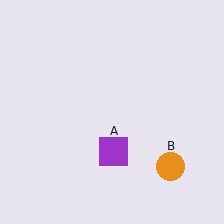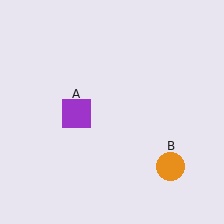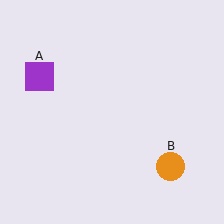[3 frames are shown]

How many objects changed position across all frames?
1 object changed position: purple square (object A).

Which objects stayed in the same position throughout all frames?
Orange circle (object B) remained stationary.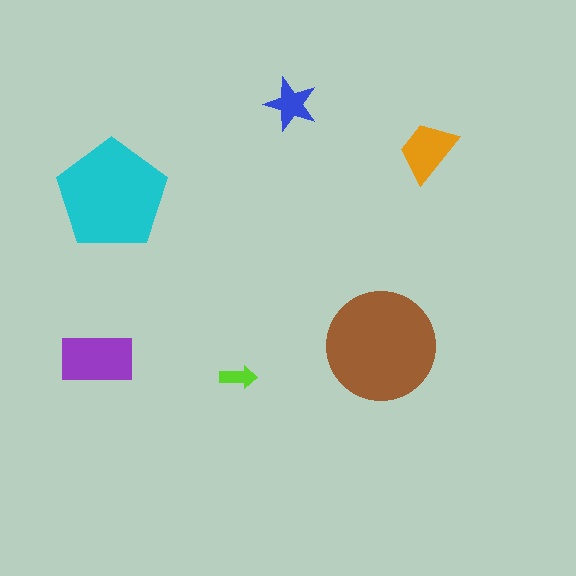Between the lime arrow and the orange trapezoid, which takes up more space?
The orange trapezoid.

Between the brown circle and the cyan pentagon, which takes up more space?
The brown circle.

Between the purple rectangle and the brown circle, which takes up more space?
The brown circle.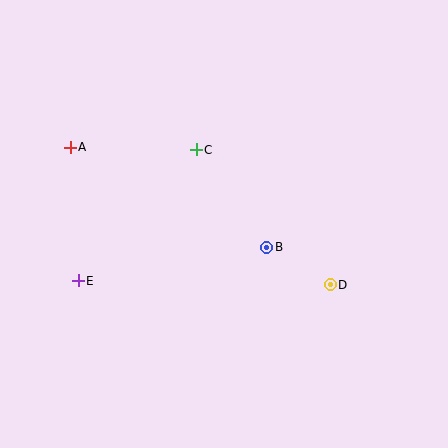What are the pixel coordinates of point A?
Point A is at (70, 147).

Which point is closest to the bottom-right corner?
Point D is closest to the bottom-right corner.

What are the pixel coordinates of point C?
Point C is at (196, 150).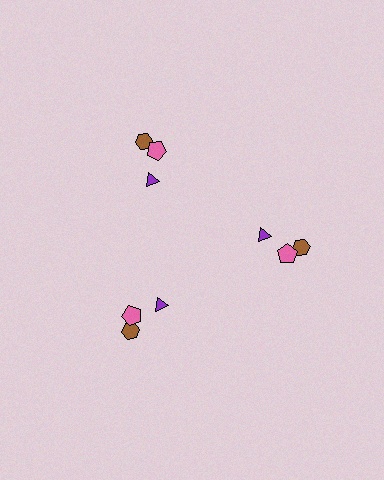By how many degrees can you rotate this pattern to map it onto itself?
The pattern maps onto itself every 120 degrees of rotation.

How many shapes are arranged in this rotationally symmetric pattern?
There are 9 shapes, arranged in 3 groups of 3.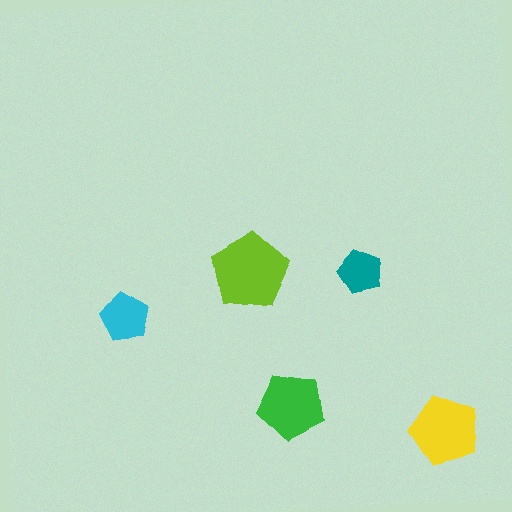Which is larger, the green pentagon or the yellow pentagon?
The yellow one.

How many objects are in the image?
There are 5 objects in the image.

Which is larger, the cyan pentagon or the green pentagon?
The green one.